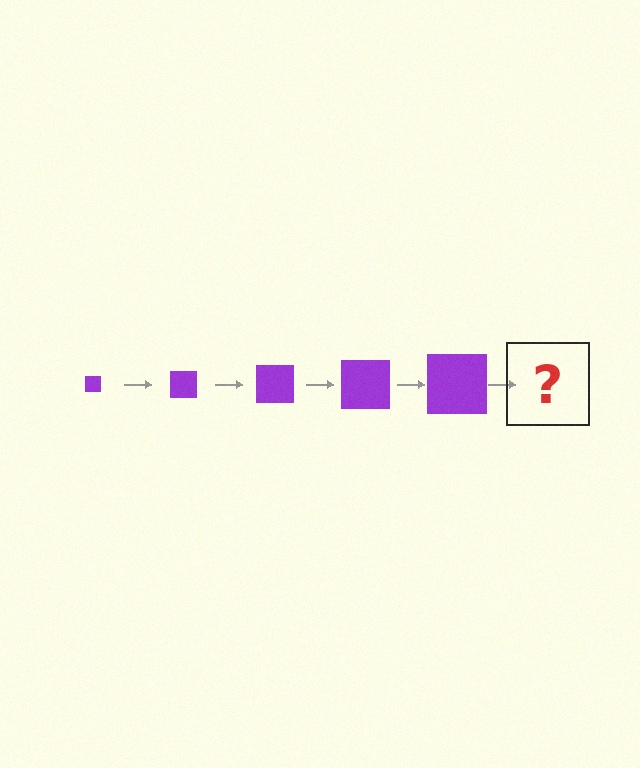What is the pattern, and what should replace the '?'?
The pattern is that the square gets progressively larger each step. The '?' should be a purple square, larger than the previous one.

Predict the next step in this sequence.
The next step is a purple square, larger than the previous one.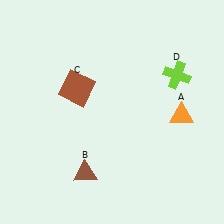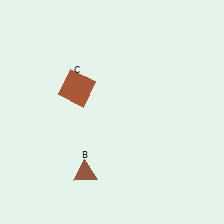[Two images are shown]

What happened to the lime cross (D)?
The lime cross (D) was removed in Image 2. It was in the top-right area of Image 1.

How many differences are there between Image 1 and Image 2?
There are 2 differences between the two images.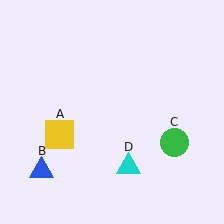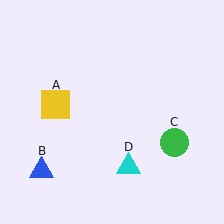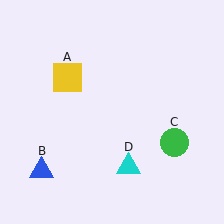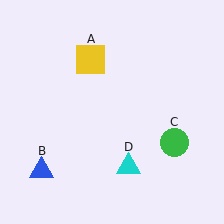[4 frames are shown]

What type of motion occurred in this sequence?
The yellow square (object A) rotated clockwise around the center of the scene.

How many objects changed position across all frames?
1 object changed position: yellow square (object A).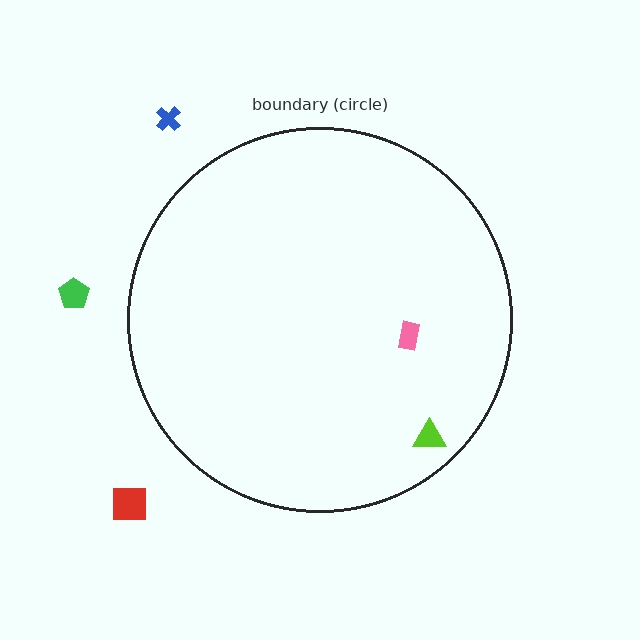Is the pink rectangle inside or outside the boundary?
Inside.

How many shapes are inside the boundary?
2 inside, 3 outside.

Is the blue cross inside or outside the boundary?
Outside.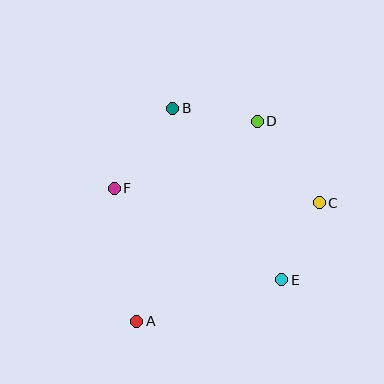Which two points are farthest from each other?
Points A and D are farthest from each other.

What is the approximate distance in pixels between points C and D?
The distance between C and D is approximately 102 pixels.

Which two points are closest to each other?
Points C and E are closest to each other.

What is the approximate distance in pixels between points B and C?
The distance between B and C is approximately 174 pixels.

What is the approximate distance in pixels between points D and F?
The distance between D and F is approximately 158 pixels.